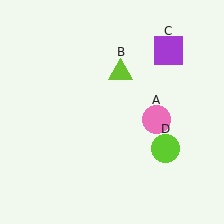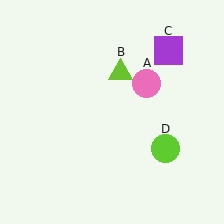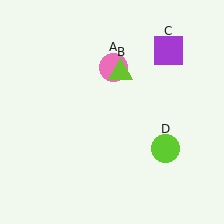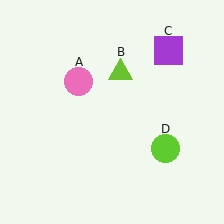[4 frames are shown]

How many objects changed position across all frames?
1 object changed position: pink circle (object A).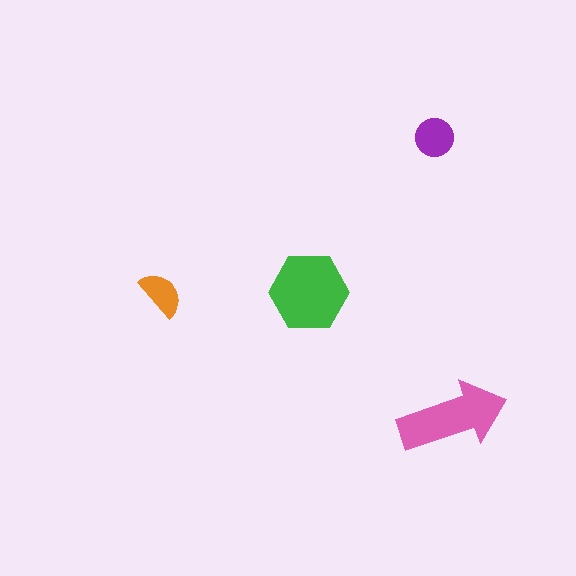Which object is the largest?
The green hexagon.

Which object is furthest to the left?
The orange semicircle is leftmost.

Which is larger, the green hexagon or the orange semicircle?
The green hexagon.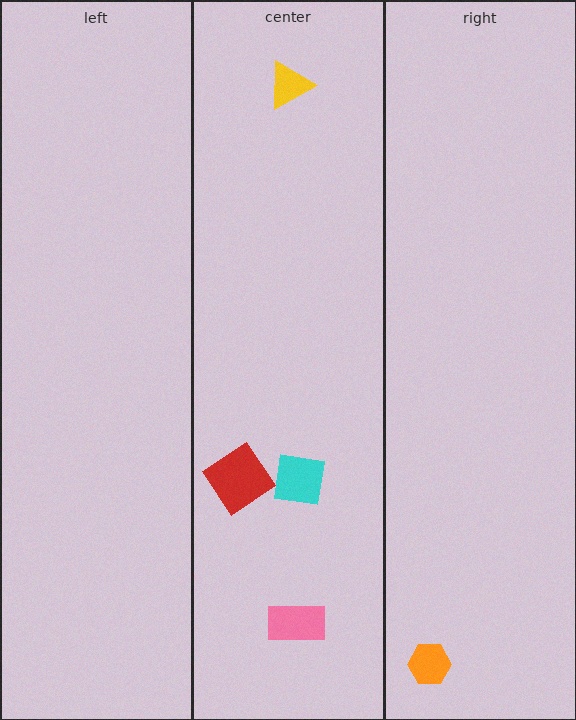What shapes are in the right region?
The orange hexagon.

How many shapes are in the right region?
1.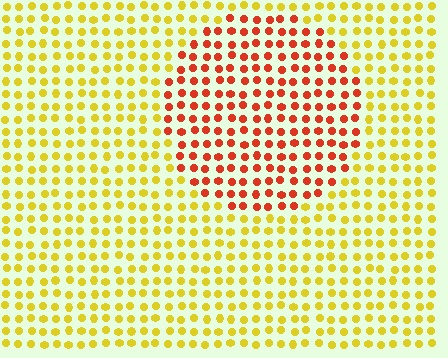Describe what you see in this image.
The image is filled with small yellow elements in a uniform arrangement. A circle-shaped region is visible where the elements are tinted to a slightly different hue, forming a subtle color boundary.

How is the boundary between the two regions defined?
The boundary is defined purely by a slight shift in hue (about 49 degrees). Spacing, size, and orientation are identical on both sides.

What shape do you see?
I see a circle.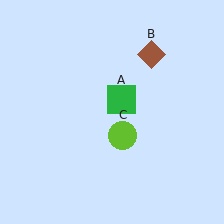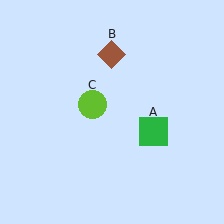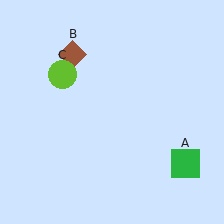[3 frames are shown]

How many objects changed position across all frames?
3 objects changed position: green square (object A), brown diamond (object B), lime circle (object C).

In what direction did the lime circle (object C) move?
The lime circle (object C) moved up and to the left.